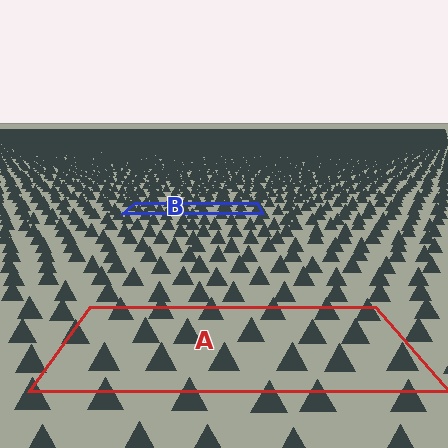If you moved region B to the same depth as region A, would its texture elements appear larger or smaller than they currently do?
They would appear larger. At a closer depth, the same texture elements are projected at a bigger on-screen size.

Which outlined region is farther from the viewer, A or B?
Region B is farther from the viewer — the texture elements inside it appear smaller and more densely packed.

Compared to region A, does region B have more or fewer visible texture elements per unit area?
Region B has more texture elements per unit area — they are packed more densely because it is farther away.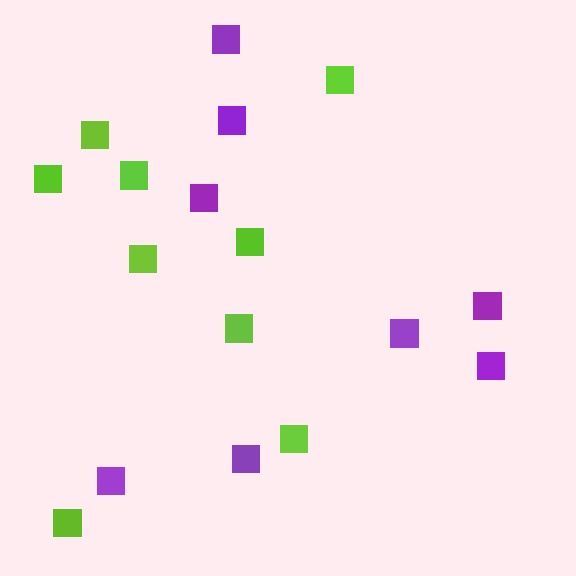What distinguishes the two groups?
There are 2 groups: one group of purple squares (8) and one group of lime squares (9).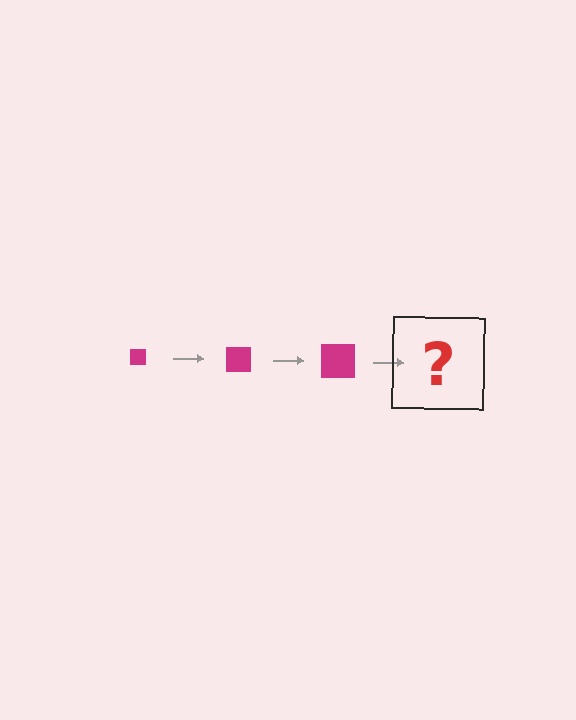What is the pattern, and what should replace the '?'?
The pattern is that the square gets progressively larger each step. The '?' should be a magenta square, larger than the previous one.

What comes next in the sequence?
The next element should be a magenta square, larger than the previous one.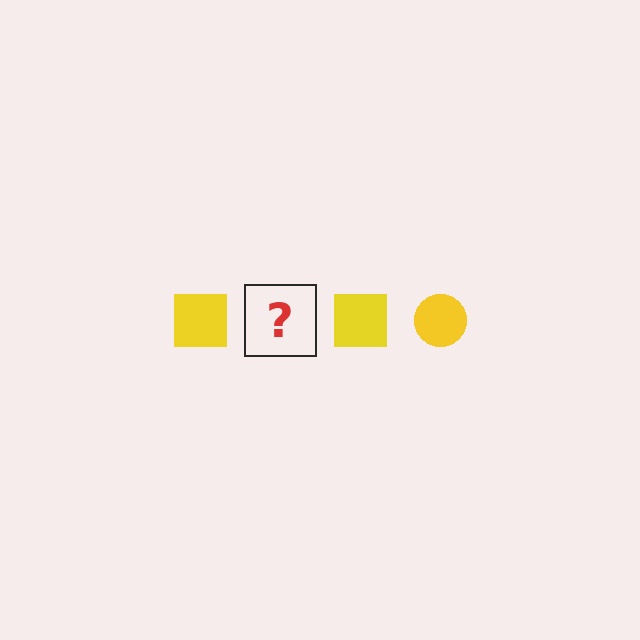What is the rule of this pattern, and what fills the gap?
The rule is that the pattern cycles through square, circle shapes in yellow. The gap should be filled with a yellow circle.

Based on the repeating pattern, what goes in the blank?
The blank should be a yellow circle.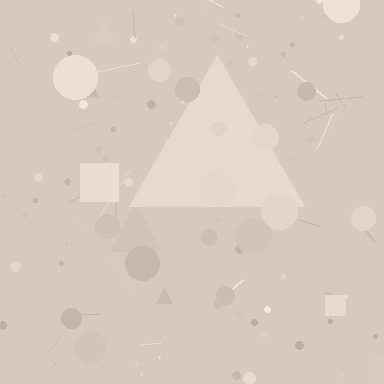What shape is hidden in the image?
A triangle is hidden in the image.